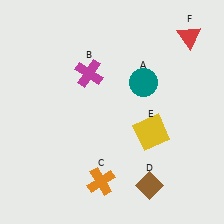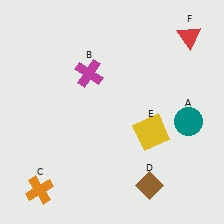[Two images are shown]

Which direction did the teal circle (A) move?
The teal circle (A) moved right.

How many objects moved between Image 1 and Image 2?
2 objects moved between the two images.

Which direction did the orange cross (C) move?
The orange cross (C) moved left.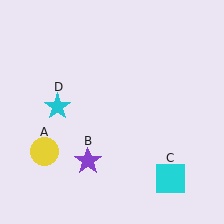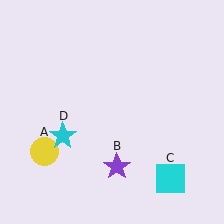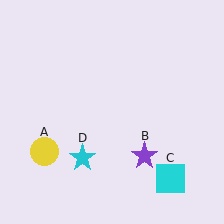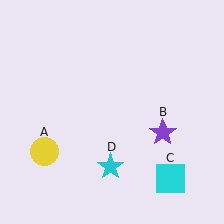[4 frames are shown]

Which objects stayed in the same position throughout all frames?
Yellow circle (object A) and cyan square (object C) remained stationary.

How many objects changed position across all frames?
2 objects changed position: purple star (object B), cyan star (object D).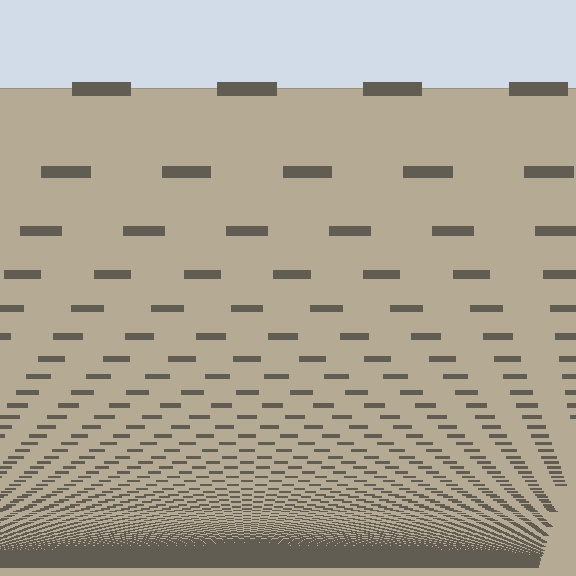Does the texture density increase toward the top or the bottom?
Density increases toward the bottom.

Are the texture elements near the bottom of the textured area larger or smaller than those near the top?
Smaller. The gradient is inverted — elements near the bottom are smaller and denser.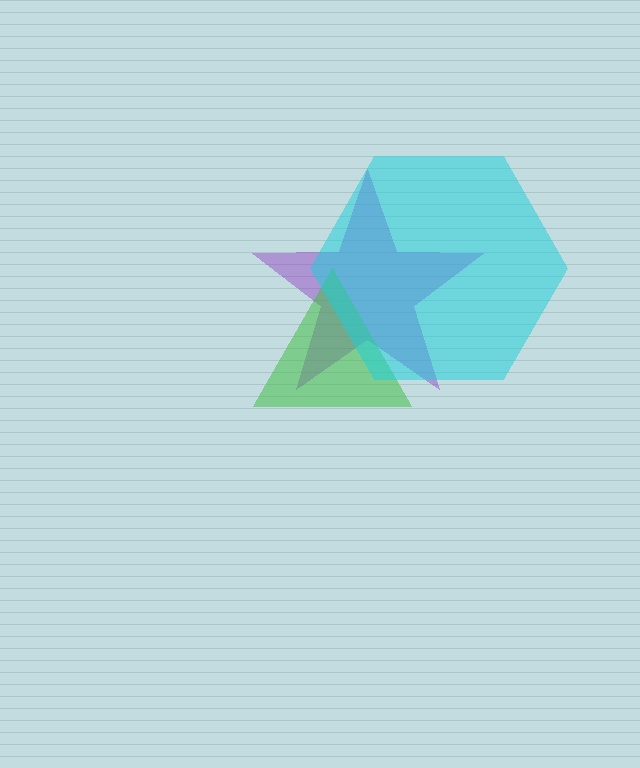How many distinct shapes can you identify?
There are 3 distinct shapes: a purple star, a green triangle, a cyan hexagon.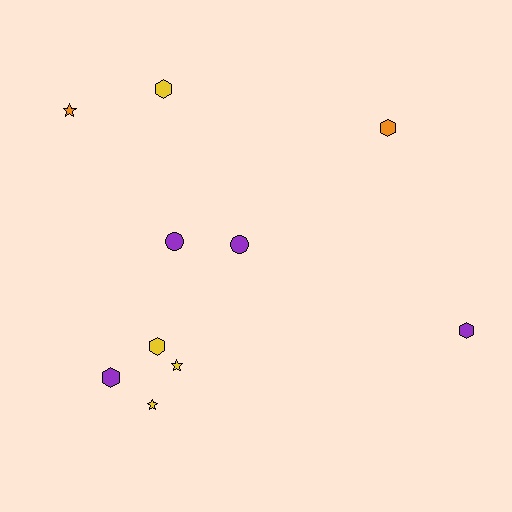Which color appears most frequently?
Purple, with 4 objects.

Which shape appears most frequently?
Hexagon, with 5 objects.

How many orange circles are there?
There are no orange circles.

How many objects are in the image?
There are 10 objects.